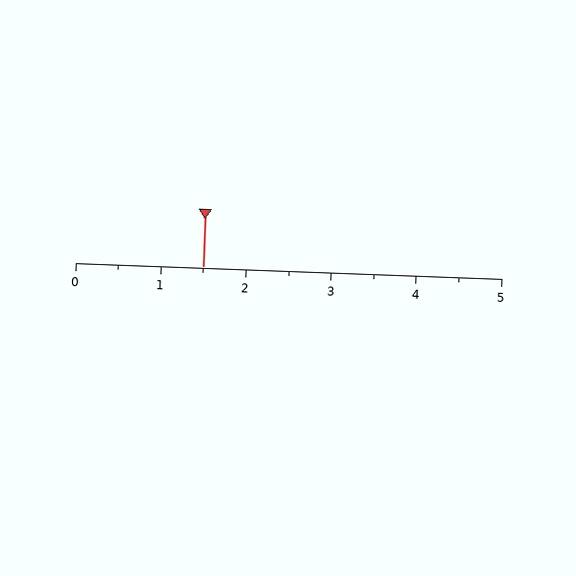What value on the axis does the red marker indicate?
The marker indicates approximately 1.5.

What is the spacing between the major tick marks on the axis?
The major ticks are spaced 1 apart.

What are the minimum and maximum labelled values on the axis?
The axis runs from 0 to 5.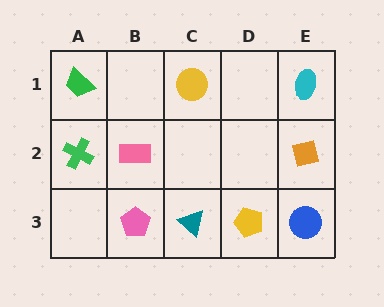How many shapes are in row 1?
3 shapes.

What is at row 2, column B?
A pink rectangle.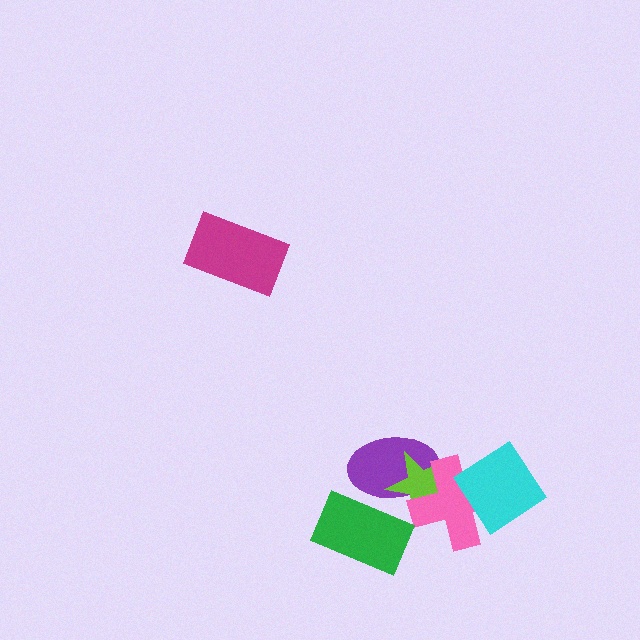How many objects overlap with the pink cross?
3 objects overlap with the pink cross.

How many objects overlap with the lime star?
2 objects overlap with the lime star.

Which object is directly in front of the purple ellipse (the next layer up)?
The lime star is directly in front of the purple ellipse.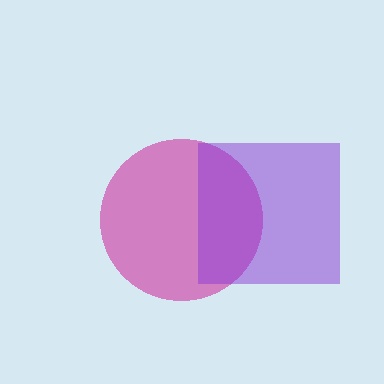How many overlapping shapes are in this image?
There are 2 overlapping shapes in the image.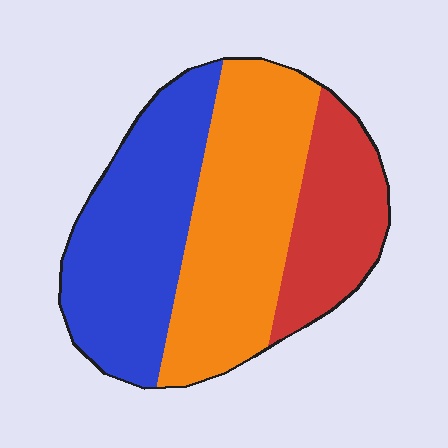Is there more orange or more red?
Orange.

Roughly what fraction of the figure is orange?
Orange covers roughly 40% of the figure.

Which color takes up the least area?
Red, at roughly 20%.